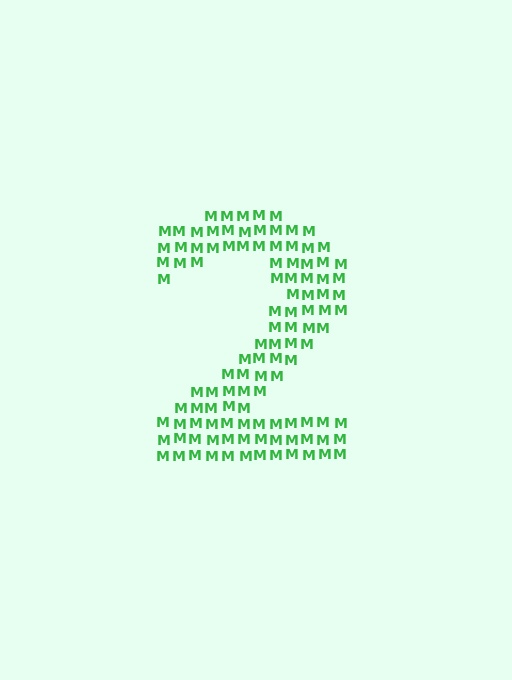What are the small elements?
The small elements are letter M's.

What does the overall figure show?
The overall figure shows the digit 2.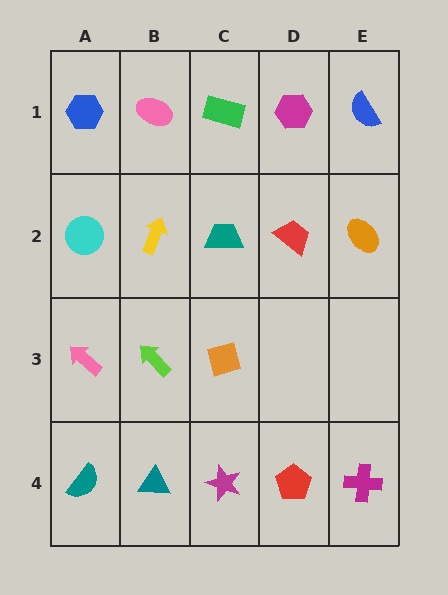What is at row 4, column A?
A teal semicircle.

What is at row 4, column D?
A red pentagon.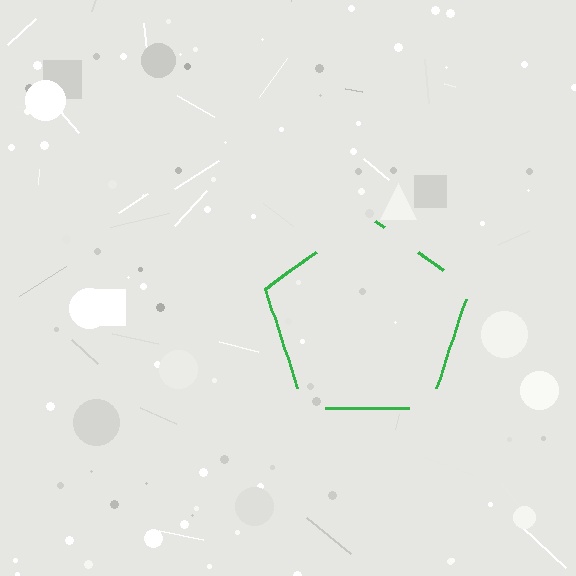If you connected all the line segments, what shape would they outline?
They would outline a pentagon.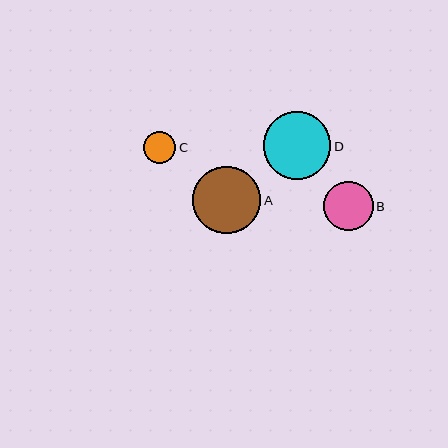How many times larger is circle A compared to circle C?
Circle A is approximately 2.1 times the size of circle C.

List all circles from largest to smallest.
From largest to smallest: D, A, B, C.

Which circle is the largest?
Circle D is the largest with a size of approximately 68 pixels.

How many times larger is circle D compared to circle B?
Circle D is approximately 1.4 times the size of circle B.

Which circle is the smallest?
Circle C is the smallest with a size of approximately 32 pixels.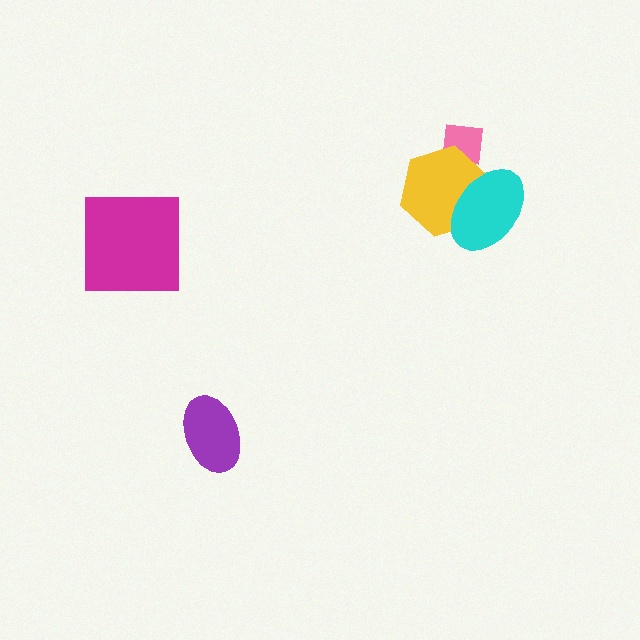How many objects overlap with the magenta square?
0 objects overlap with the magenta square.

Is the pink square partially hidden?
Yes, it is partially covered by another shape.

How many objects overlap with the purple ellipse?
0 objects overlap with the purple ellipse.